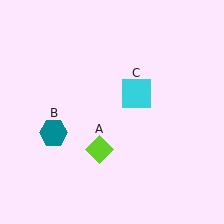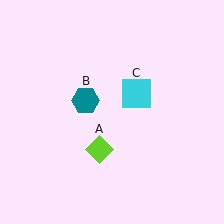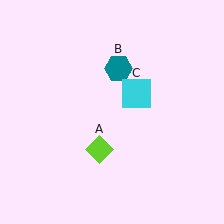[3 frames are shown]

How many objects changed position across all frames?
1 object changed position: teal hexagon (object B).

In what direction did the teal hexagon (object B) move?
The teal hexagon (object B) moved up and to the right.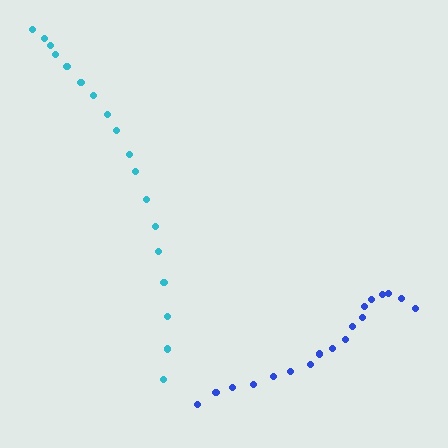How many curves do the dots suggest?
There are 2 distinct paths.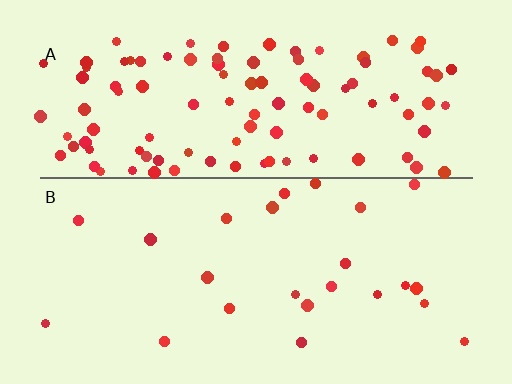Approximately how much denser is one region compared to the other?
Approximately 4.4× — region A over region B.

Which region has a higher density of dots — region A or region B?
A (the top).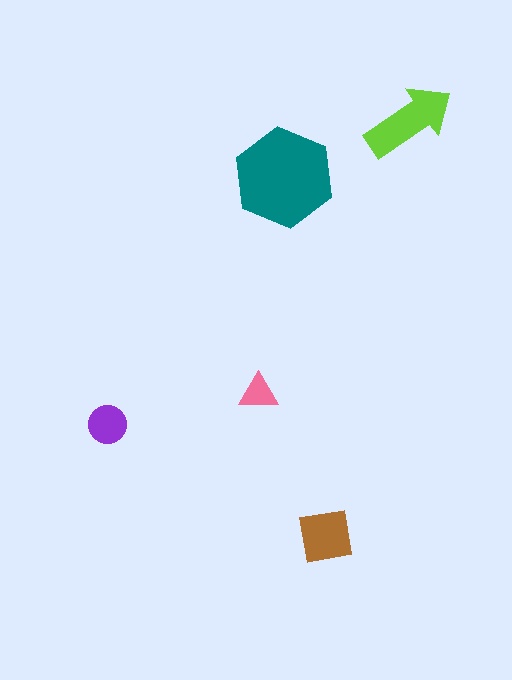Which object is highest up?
The lime arrow is topmost.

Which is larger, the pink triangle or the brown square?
The brown square.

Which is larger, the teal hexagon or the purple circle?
The teal hexagon.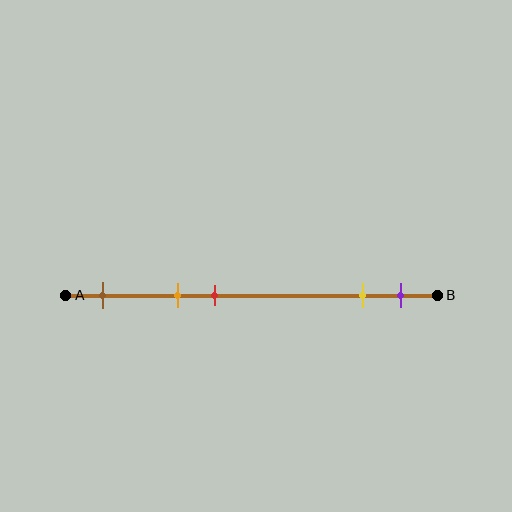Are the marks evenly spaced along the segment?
No, the marks are not evenly spaced.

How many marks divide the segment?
There are 5 marks dividing the segment.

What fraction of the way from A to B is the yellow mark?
The yellow mark is approximately 80% (0.8) of the way from A to B.